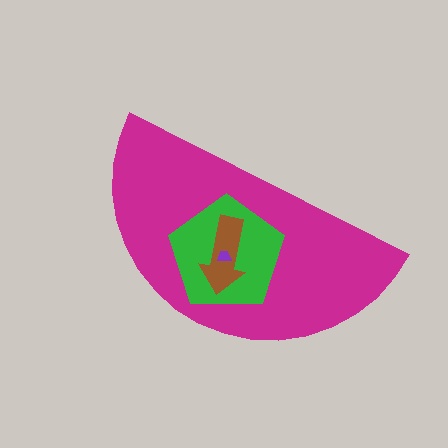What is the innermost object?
The purple trapezoid.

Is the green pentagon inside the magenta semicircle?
Yes.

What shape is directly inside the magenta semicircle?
The green pentagon.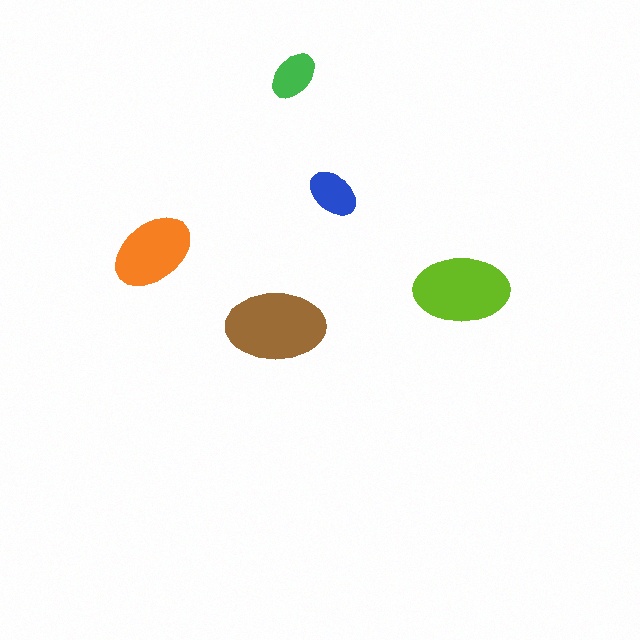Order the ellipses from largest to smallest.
the brown one, the lime one, the orange one, the blue one, the green one.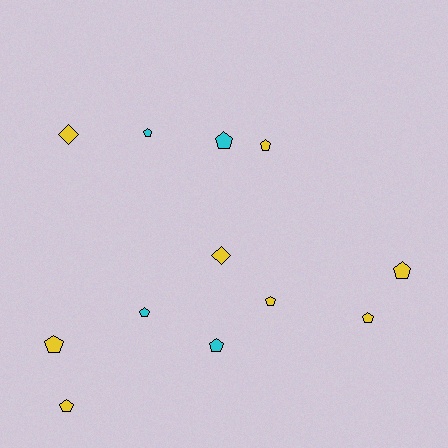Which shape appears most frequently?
Pentagon, with 10 objects.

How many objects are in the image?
There are 12 objects.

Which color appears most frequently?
Yellow, with 8 objects.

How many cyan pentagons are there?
There are 4 cyan pentagons.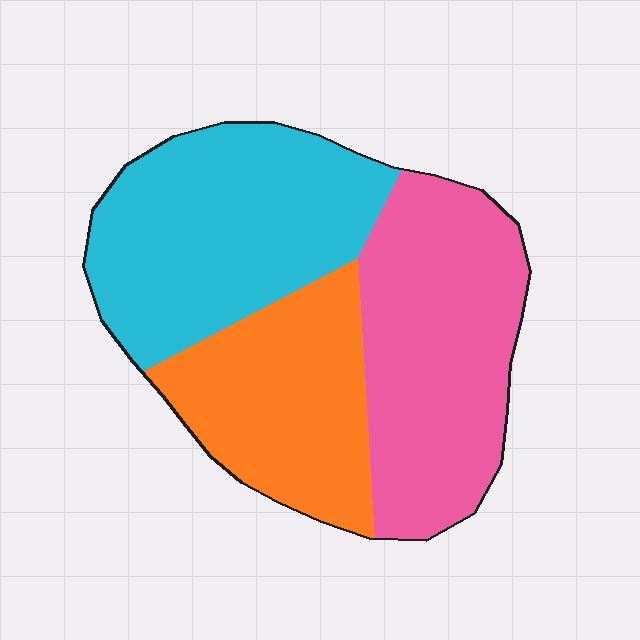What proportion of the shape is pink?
Pink covers 36% of the shape.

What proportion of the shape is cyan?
Cyan covers about 35% of the shape.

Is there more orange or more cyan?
Cyan.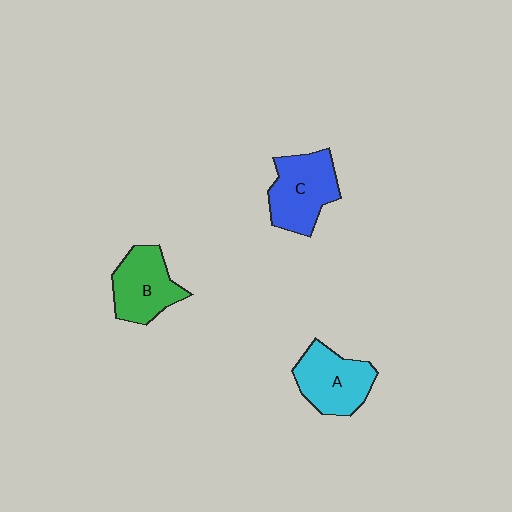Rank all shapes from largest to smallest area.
From largest to smallest: C (blue), A (cyan), B (green).